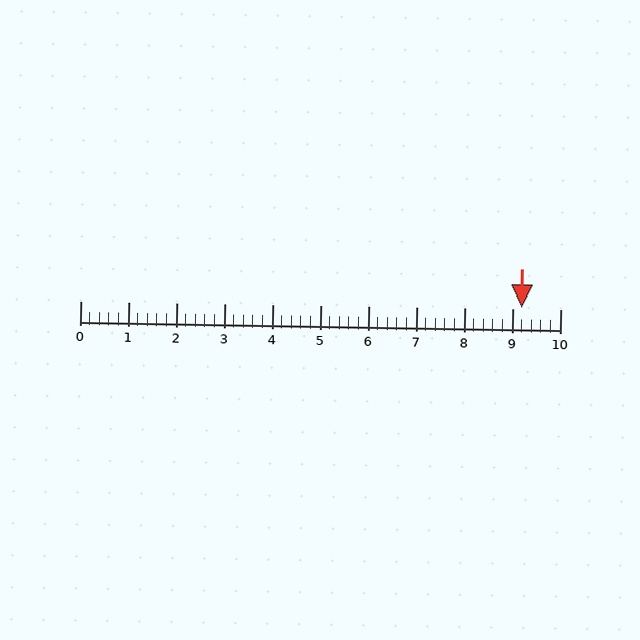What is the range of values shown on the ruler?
The ruler shows values from 0 to 10.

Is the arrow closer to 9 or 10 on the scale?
The arrow is closer to 9.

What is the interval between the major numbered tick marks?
The major tick marks are spaced 1 units apart.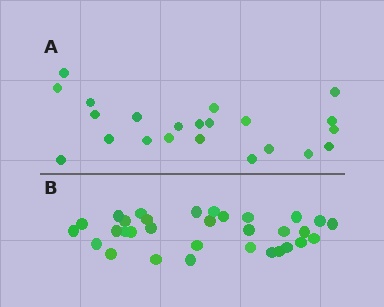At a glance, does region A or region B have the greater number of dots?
Region B (the bottom region) has more dots.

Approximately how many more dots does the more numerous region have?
Region B has roughly 10 or so more dots than region A.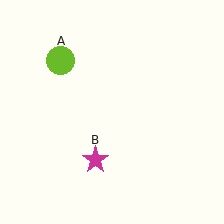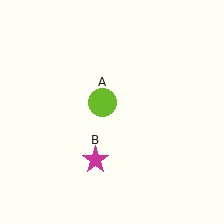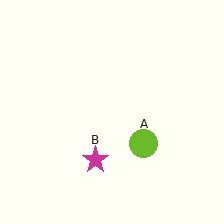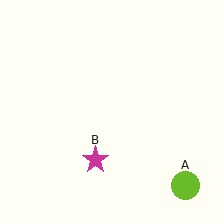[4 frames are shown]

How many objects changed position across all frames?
1 object changed position: lime circle (object A).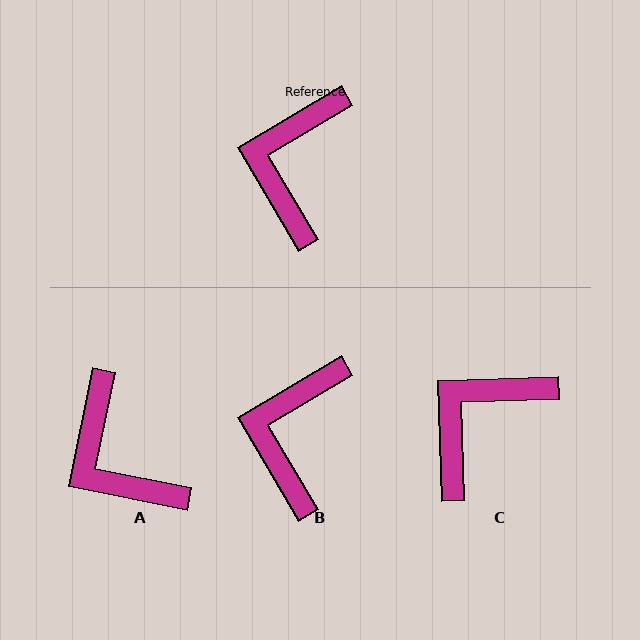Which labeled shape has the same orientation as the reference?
B.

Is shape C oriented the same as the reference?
No, it is off by about 29 degrees.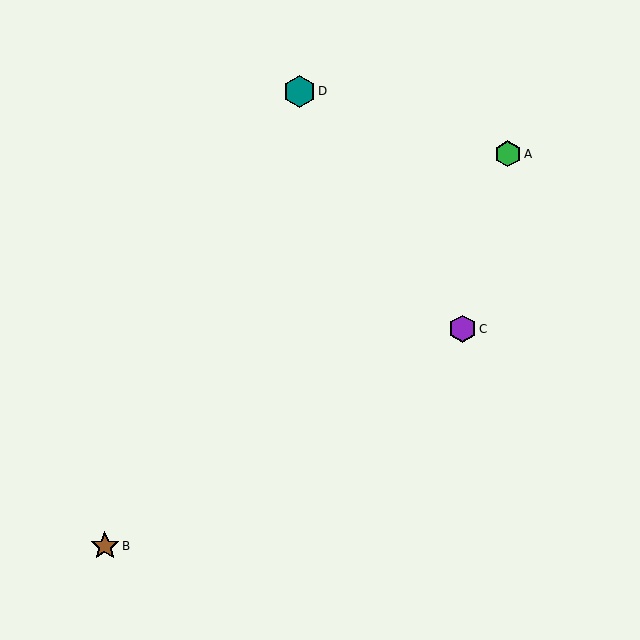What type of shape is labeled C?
Shape C is a purple hexagon.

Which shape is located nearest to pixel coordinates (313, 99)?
The teal hexagon (labeled D) at (299, 91) is nearest to that location.